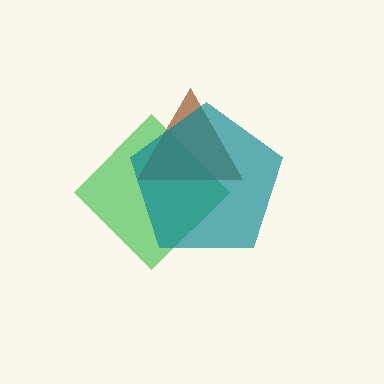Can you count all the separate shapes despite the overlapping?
Yes, there are 3 separate shapes.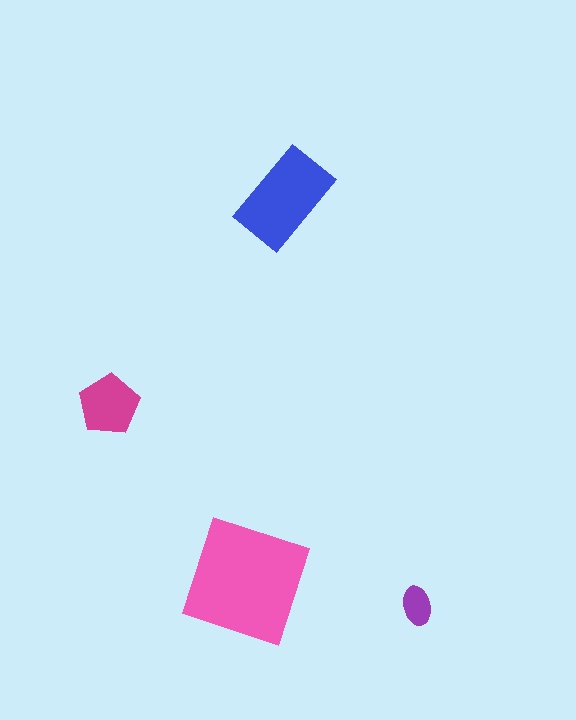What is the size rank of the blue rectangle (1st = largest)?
2nd.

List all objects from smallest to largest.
The purple ellipse, the magenta pentagon, the blue rectangle, the pink square.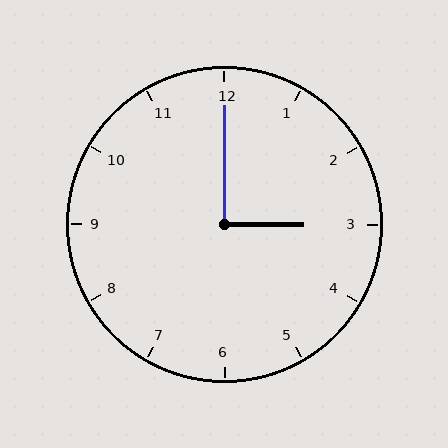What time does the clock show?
3:00.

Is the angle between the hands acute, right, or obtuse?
It is right.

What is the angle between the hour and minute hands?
Approximately 90 degrees.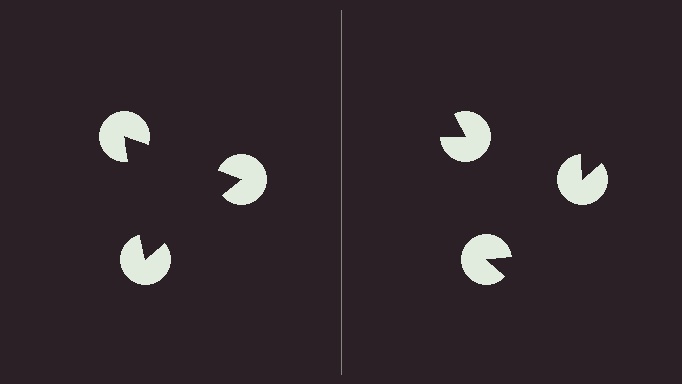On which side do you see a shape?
An illusory triangle appears on the left side. On the right side the wedge cuts are rotated, so no coherent shape forms.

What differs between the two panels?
The pac-man discs are positioned identically on both sides; only the wedge orientations differ. On the left they align to a triangle; on the right they are misaligned.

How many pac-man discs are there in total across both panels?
6 — 3 on each side.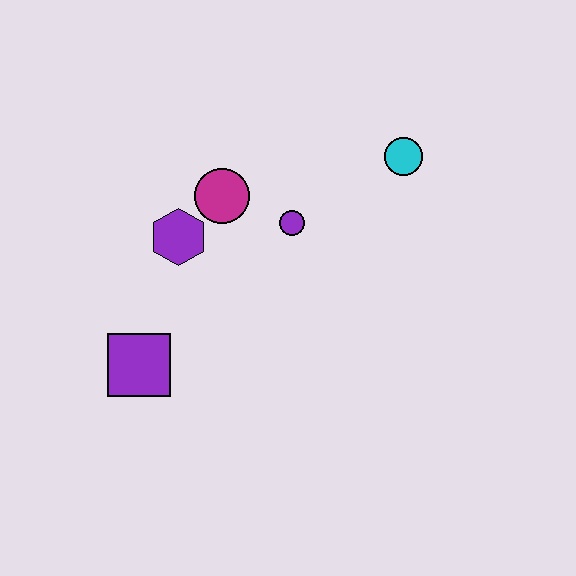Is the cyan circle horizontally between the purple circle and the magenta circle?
No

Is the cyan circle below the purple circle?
No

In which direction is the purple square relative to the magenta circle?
The purple square is below the magenta circle.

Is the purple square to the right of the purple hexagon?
No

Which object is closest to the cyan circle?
The purple circle is closest to the cyan circle.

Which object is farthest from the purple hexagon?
The cyan circle is farthest from the purple hexagon.